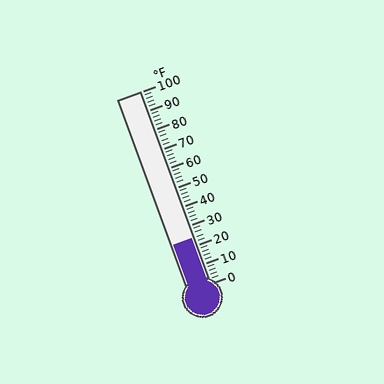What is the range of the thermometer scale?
The thermometer scale ranges from 0°F to 100°F.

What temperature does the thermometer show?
The thermometer shows approximately 24°F.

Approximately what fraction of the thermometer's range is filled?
The thermometer is filled to approximately 25% of its range.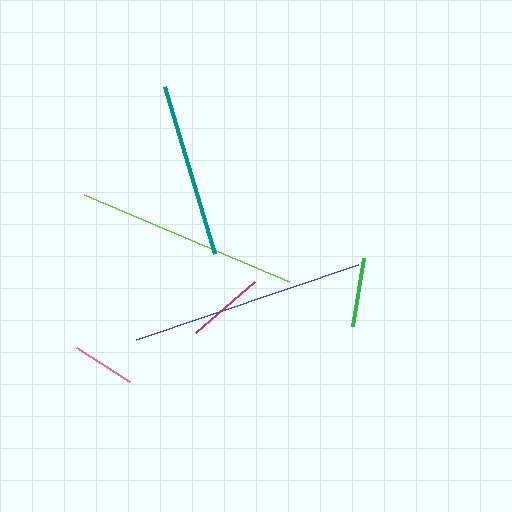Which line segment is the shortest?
The pink line is the shortest at approximately 63 pixels.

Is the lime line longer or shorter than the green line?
The lime line is longer than the green line.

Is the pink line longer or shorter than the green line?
The green line is longer than the pink line.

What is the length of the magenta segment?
The magenta segment is approximately 78 pixels long.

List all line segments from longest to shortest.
From longest to shortest: blue, lime, teal, magenta, green, pink.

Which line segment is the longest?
The blue line is the longest at approximately 235 pixels.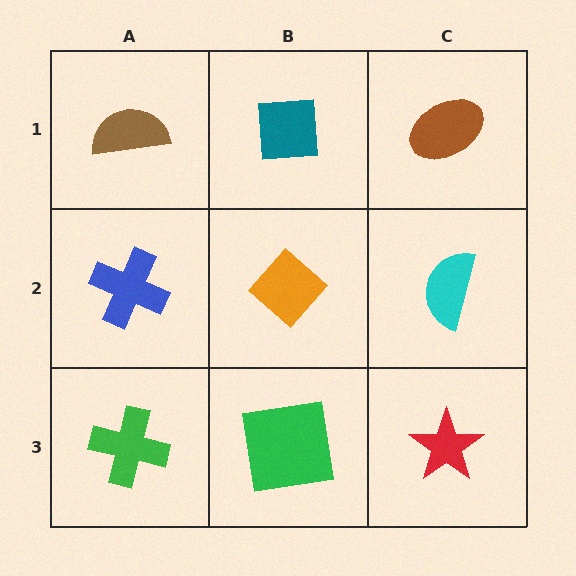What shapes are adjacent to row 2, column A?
A brown semicircle (row 1, column A), a green cross (row 3, column A), an orange diamond (row 2, column B).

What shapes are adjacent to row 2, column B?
A teal square (row 1, column B), a green square (row 3, column B), a blue cross (row 2, column A), a cyan semicircle (row 2, column C).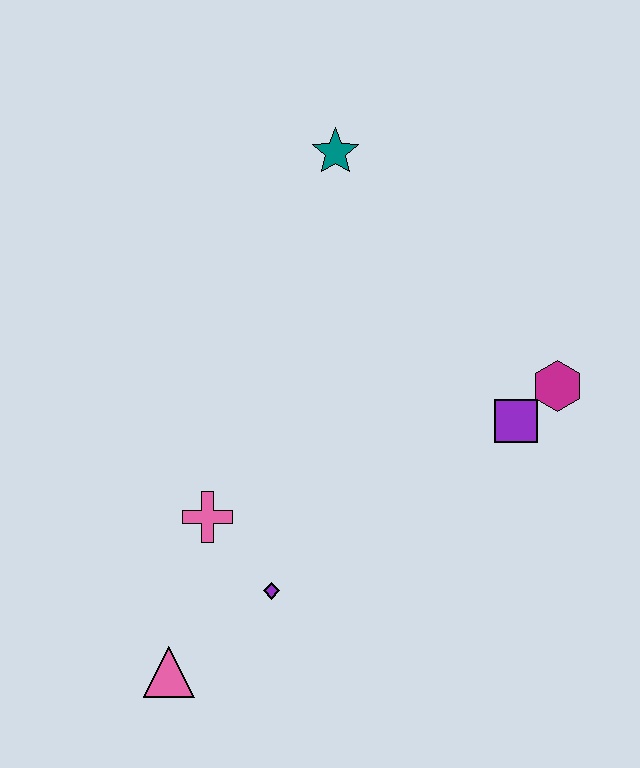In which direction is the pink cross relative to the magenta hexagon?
The pink cross is to the left of the magenta hexagon.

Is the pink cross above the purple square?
No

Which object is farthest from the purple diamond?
The teal star is farthest from the purple diamond.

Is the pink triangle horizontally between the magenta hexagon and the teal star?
No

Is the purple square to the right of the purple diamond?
Yes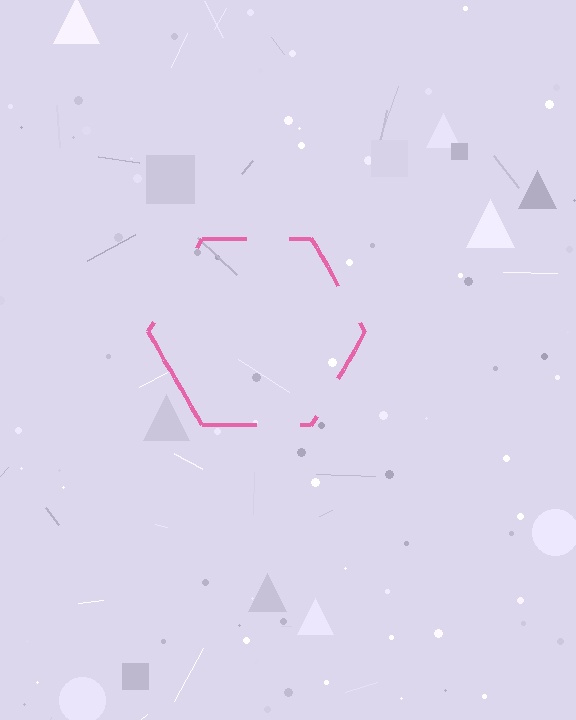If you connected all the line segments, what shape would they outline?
They would outline a hexagon.